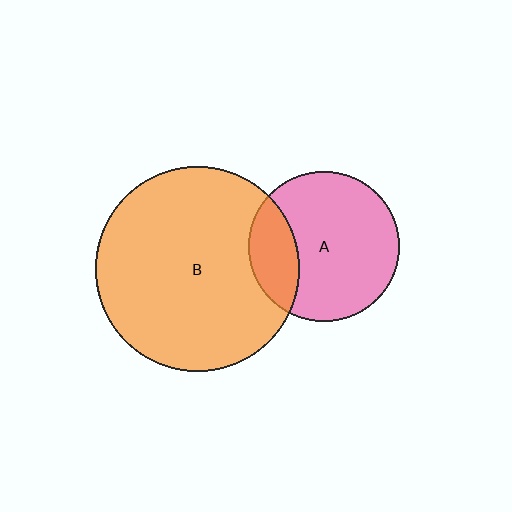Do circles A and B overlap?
Yes.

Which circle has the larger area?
Circle B (orange).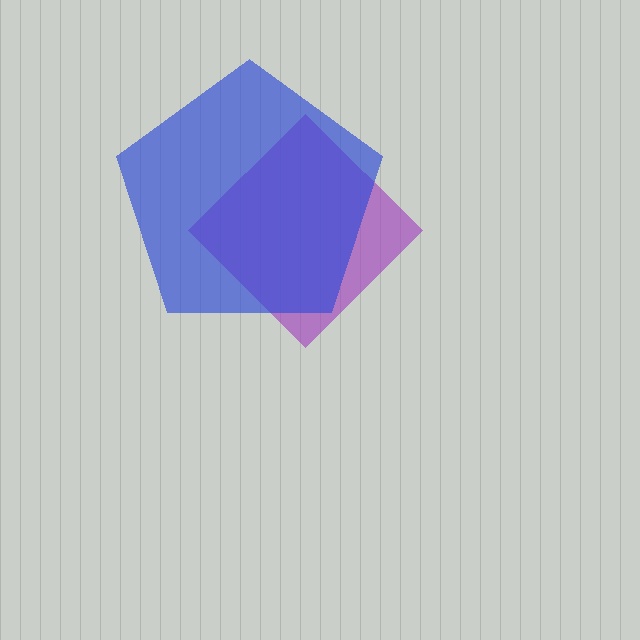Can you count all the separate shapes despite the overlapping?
Yes, there are 2 separate shapes.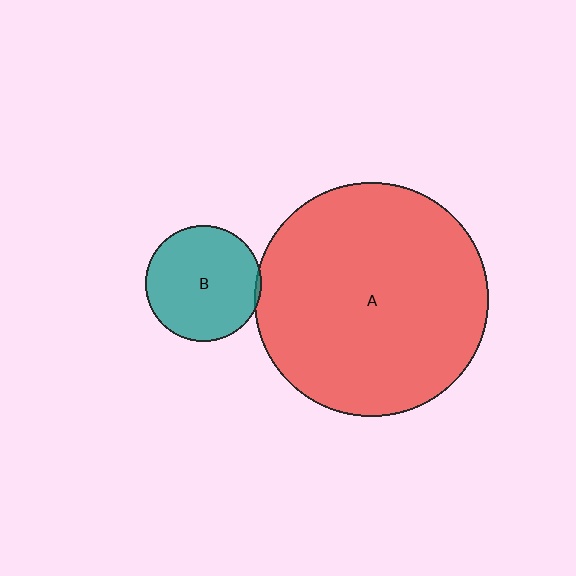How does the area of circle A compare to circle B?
Approximately 4.1 times.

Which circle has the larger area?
Circle A (red).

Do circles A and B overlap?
Yes.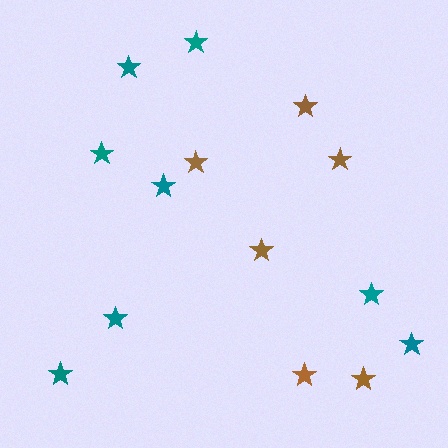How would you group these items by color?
There are 2 groups: one group of brown stars (6) and one group of teal stars (8).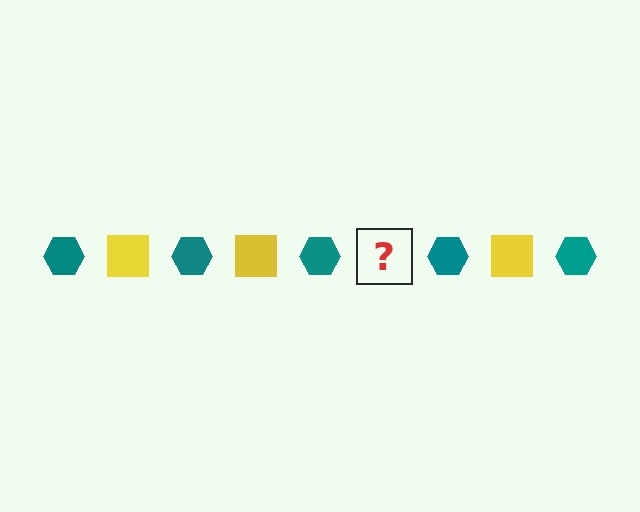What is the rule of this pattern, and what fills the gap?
The rule is that the pattern alternates between teal hexagon and yellow square. The gap should be filled with a yellow square.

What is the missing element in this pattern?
The missing element is a yellow square.